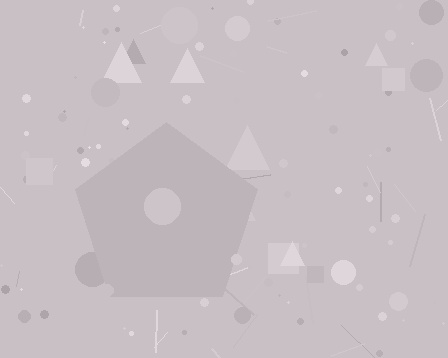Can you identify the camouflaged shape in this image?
The camouflaged shape is a pentagon.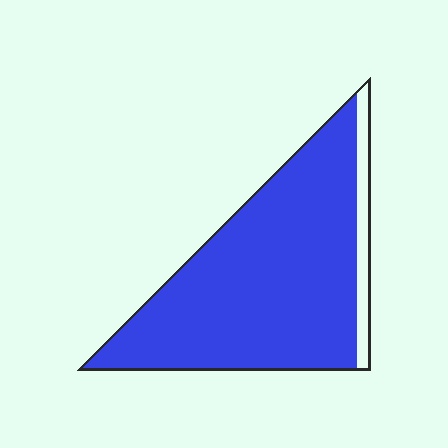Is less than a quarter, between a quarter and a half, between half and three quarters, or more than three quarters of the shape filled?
More than three quarters.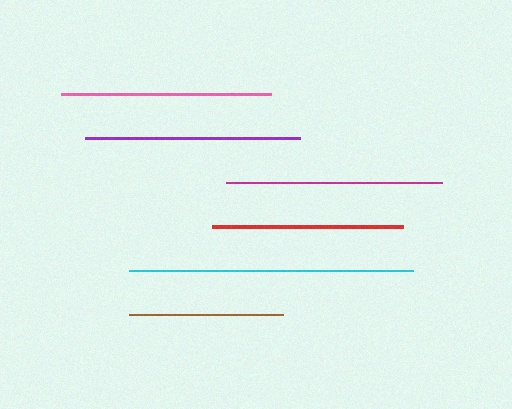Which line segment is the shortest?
The brown line is the shortest at approximately 153 pixels.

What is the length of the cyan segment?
The cyan segment is approximately 284 pixels long.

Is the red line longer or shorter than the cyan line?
The cyan line is longer than the red line.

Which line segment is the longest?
The cyan line is the longest at approximately 284 pixels.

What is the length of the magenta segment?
The magenta segment is approximately 216 pixels long.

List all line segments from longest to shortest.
From longest to shortest: cyan, magenta, purple, pink, red, brown.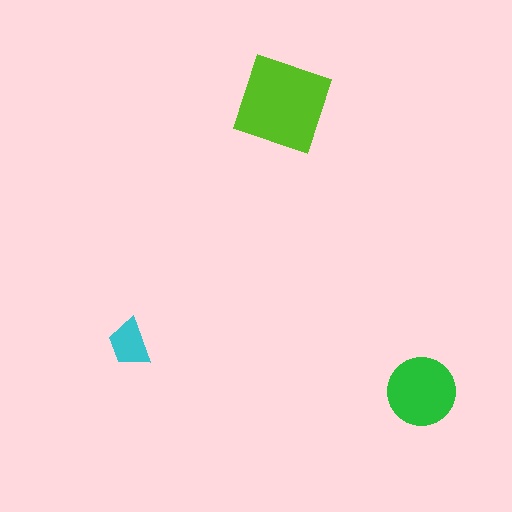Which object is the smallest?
The cyan trapezoid.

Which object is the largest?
The lime square.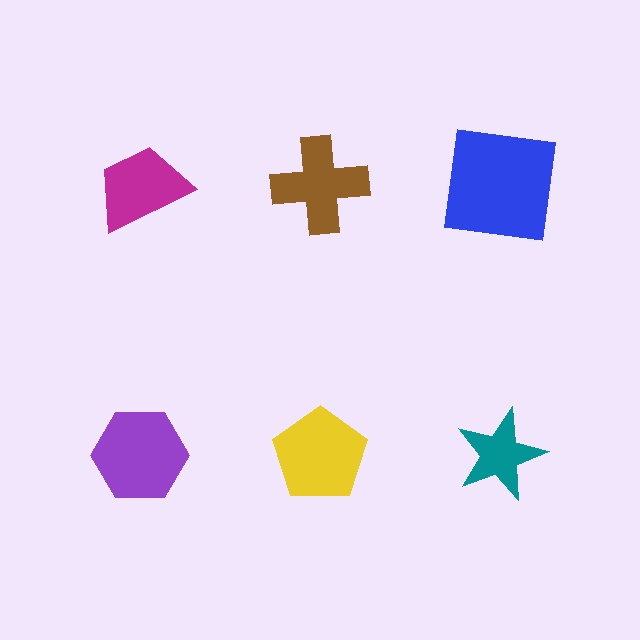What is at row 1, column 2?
A brown cross.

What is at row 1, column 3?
A blue square.